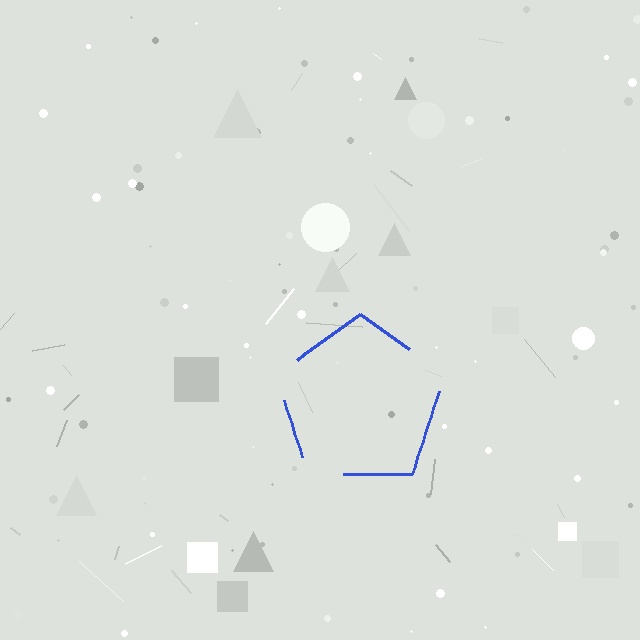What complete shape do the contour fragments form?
The contour fragments form a pentagon.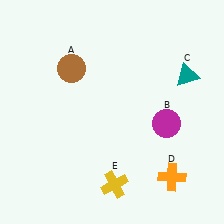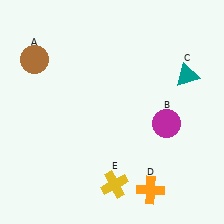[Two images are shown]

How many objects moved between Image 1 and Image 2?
2 objects moved between the two images.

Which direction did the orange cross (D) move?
The orange cross (D) moved left.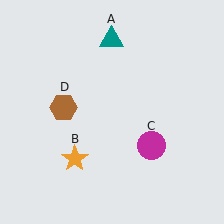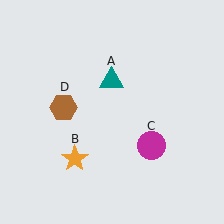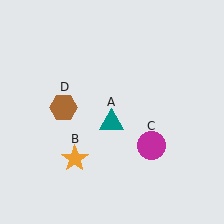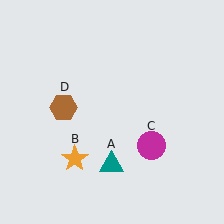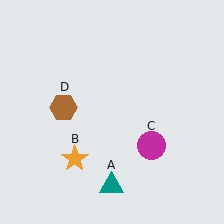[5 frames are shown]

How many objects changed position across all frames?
1 object changed position: teal triangle (object A).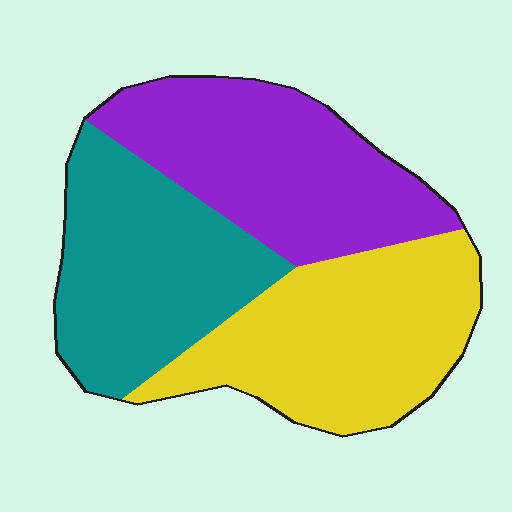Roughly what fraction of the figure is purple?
Purple covers roughly 35% of the figure.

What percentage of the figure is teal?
Teal covers around 30% of the figure.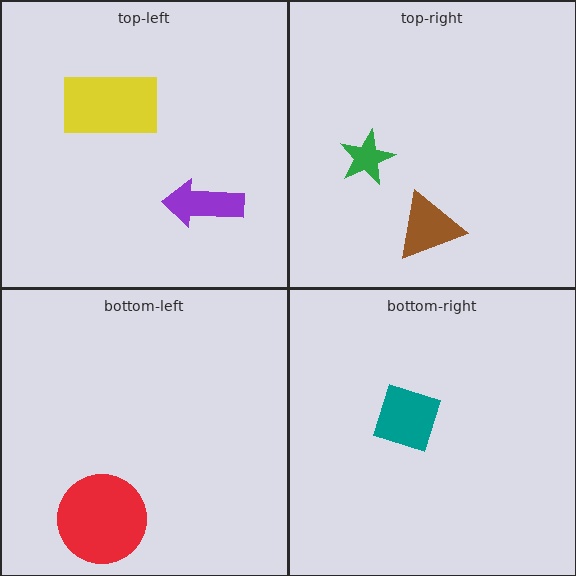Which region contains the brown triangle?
The top-right region.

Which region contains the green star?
The top-right region.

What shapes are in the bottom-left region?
The red circle.